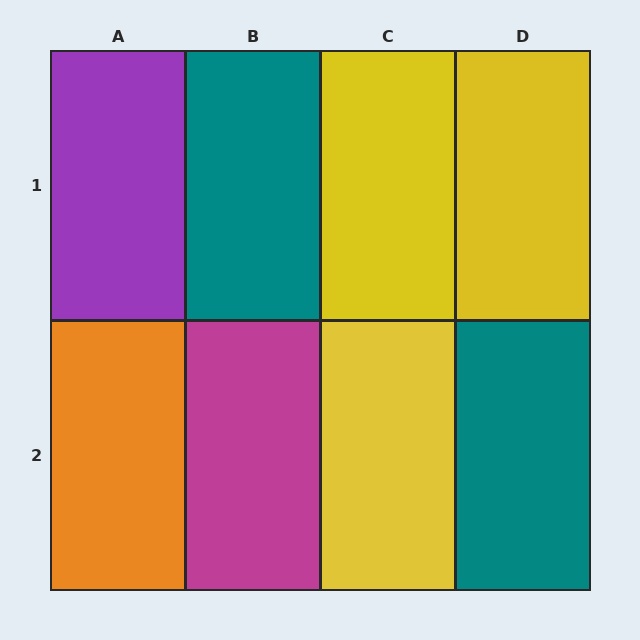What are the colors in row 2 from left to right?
Orange, magenta, yellow, teal.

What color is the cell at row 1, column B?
Teal.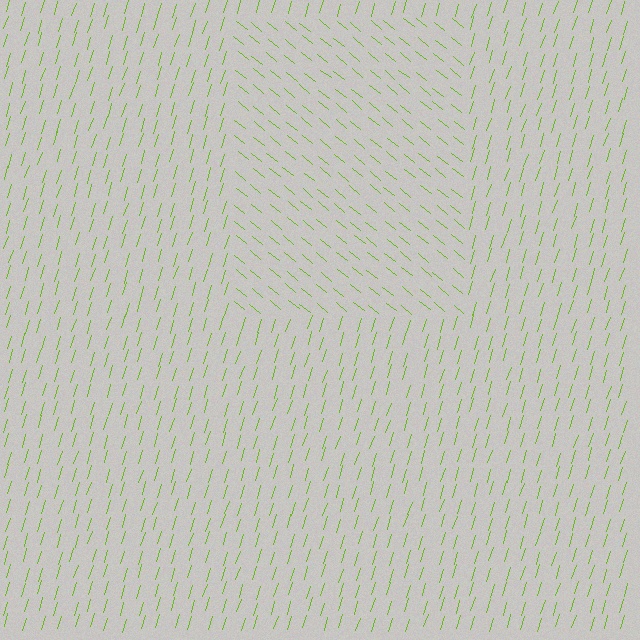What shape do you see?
I see a rectangle.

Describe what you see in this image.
The image is filled with small lime line segments. A rectangle region in the image has lines oriented differently from the surrounding lines, creating a visible texture boundary.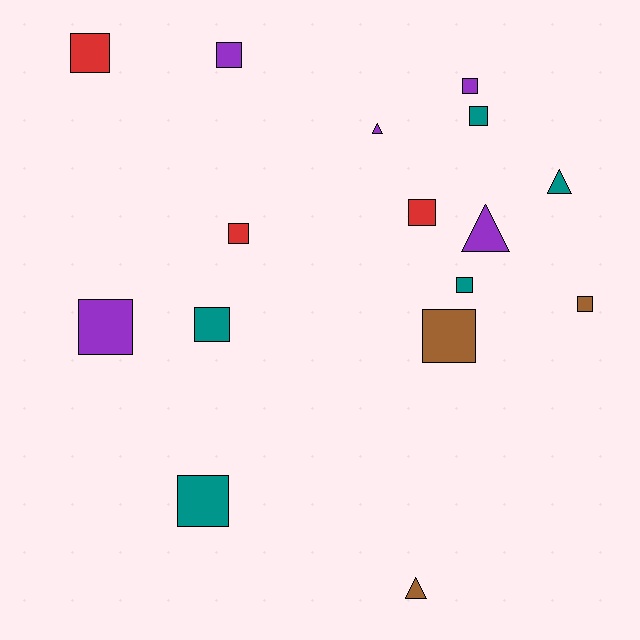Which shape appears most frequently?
Square, with 12 objects.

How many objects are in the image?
There are 16 objects.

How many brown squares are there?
There are 2 brown squares.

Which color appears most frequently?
Teal, with 5 objects.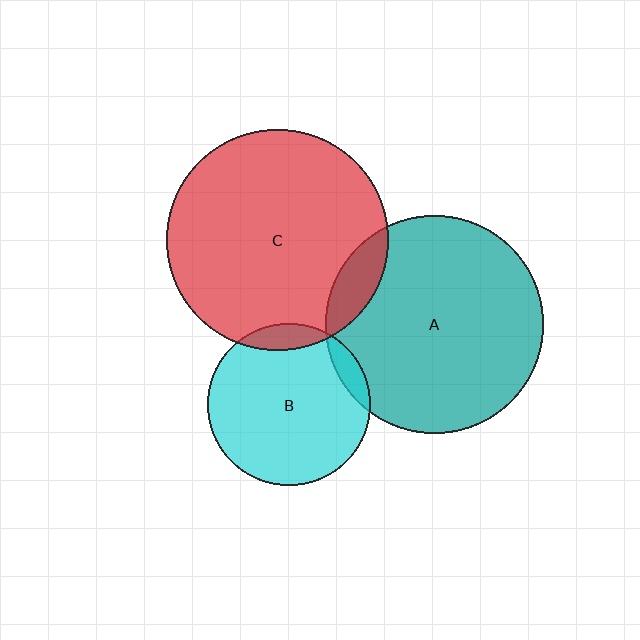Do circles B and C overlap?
Yes.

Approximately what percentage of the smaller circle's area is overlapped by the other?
Approximately 10%.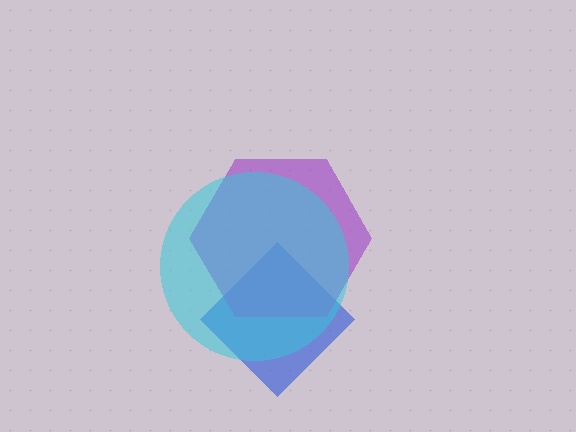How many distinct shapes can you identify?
There are 3 distinct shapes: a blue diamond, a purple hexagon, a cyan circle.